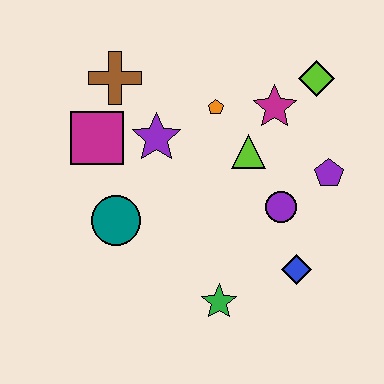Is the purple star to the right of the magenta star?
No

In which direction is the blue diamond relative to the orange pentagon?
The blue diamond is below the orange pentagon.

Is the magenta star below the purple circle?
No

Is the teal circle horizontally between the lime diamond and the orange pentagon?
No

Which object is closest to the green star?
The blue diamond is closest to the green star.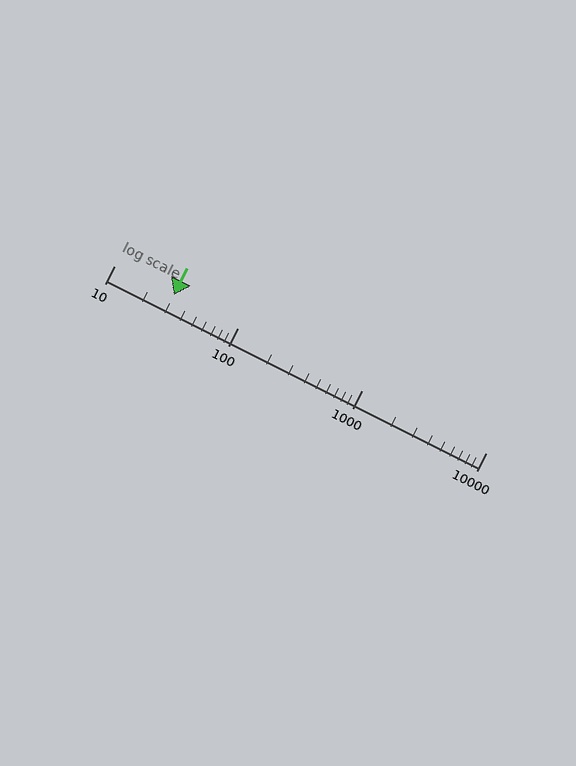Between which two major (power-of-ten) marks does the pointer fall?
The pointer is between 10 and 100.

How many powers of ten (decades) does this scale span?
The scale spans 3 decades, from 10 to 10000.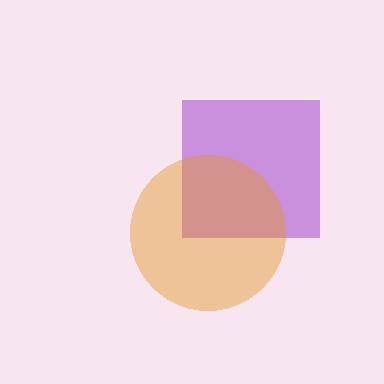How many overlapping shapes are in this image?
There are 2 overlapping shapes in the image.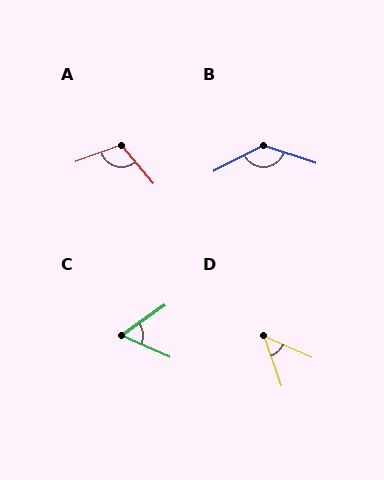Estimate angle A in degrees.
Approximately 110 degrees.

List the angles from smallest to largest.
D (47°), C (59°), A (110°), B (135°).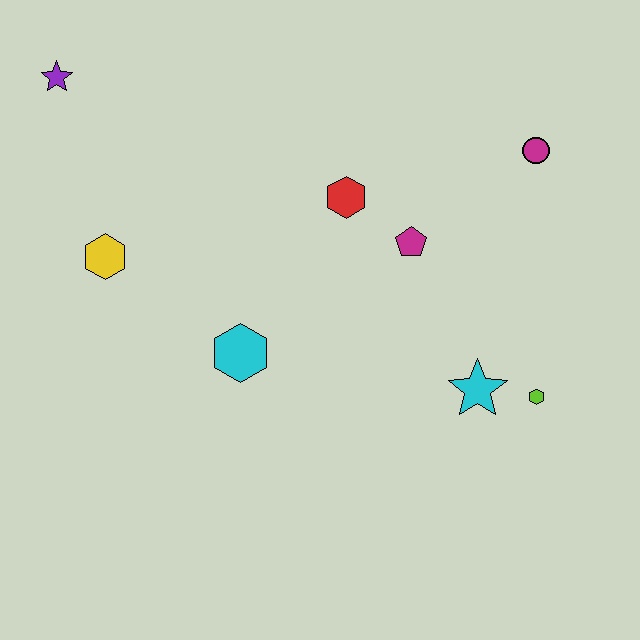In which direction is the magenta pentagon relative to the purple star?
The magenta pentagon is to the right of the purple star.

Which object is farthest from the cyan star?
The purple star is farthest from the cyan star.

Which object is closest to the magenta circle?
The magenta pentagon is closest to the magenta circle.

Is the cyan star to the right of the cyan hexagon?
Yes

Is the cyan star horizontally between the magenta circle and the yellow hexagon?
Yes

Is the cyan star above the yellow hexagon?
No